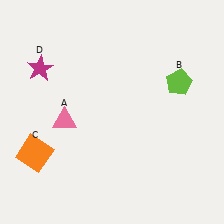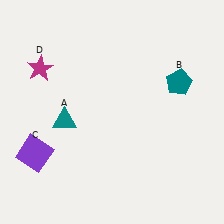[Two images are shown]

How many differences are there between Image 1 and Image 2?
There are 3 differences between the two images.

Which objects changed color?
A changed from pink to teal. B changed from lime to teal. C changed from orange to purple.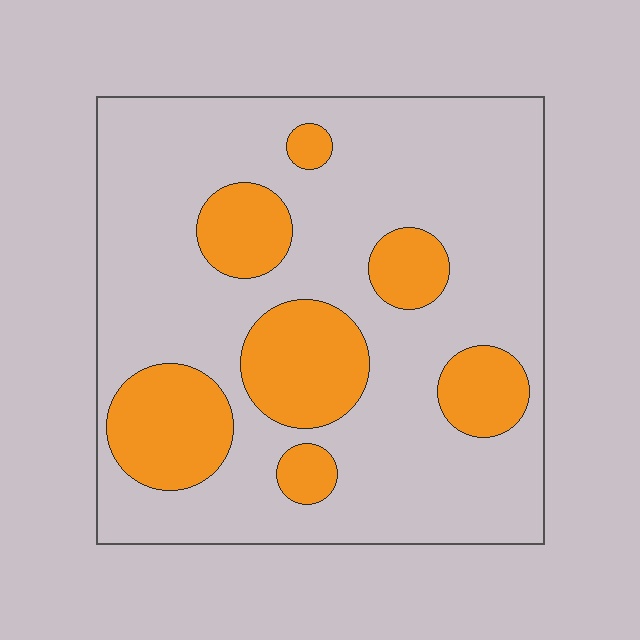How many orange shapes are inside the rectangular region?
7.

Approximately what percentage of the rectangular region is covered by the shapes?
Approximately 25%.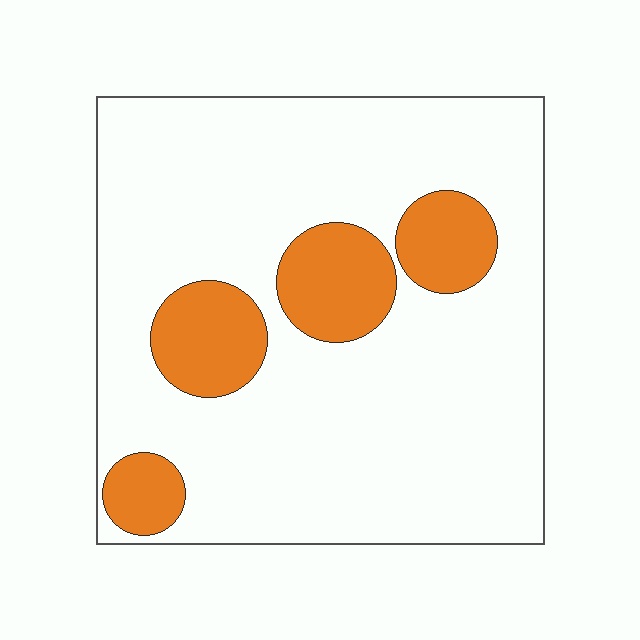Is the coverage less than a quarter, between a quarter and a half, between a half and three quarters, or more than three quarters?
Less than a quarter.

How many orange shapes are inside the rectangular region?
4.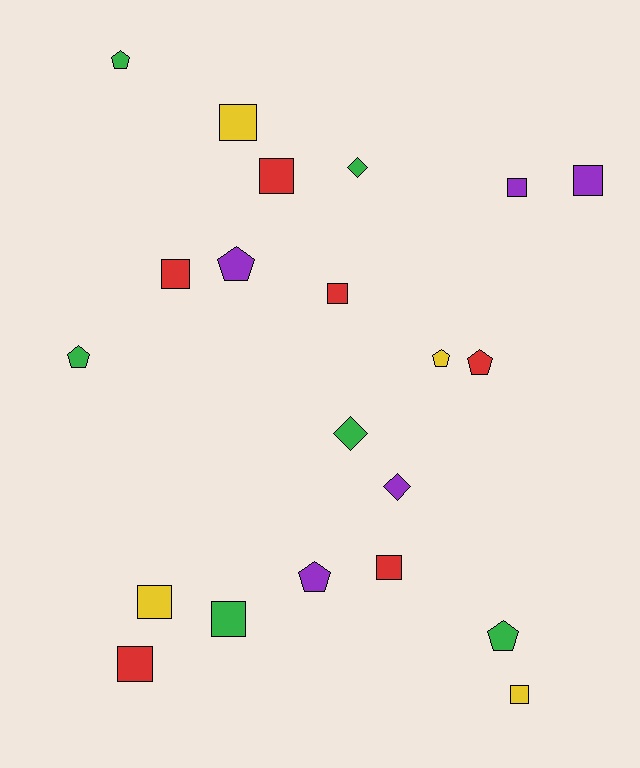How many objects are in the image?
There are 21 objects.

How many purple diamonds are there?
There is 1 purple diamond.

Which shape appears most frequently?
Square, with 11 objects.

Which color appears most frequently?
Green, with 6 objects.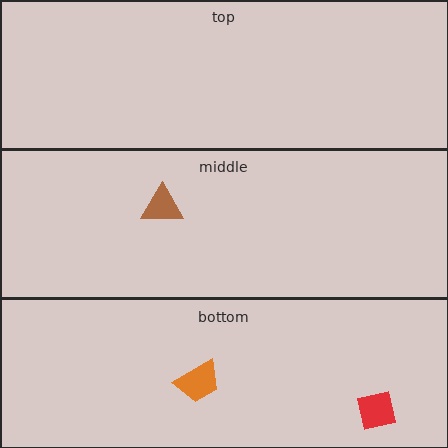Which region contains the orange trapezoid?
The bottom region.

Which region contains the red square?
The bottom region.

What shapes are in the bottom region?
The red square, the orange trapezoid.